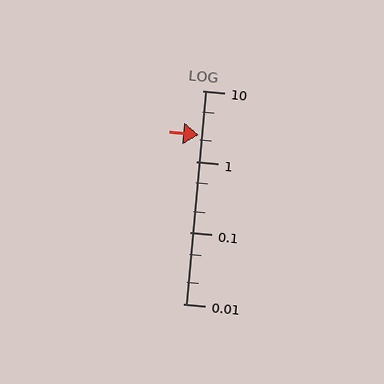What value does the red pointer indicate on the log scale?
The pointer indicates approximately 2.4.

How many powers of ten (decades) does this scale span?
The scale spans 3 decades, from 0.01 to 10.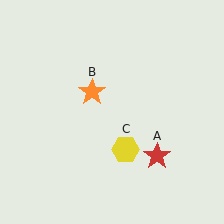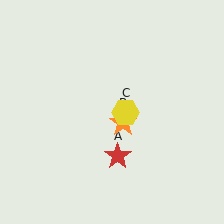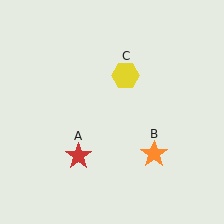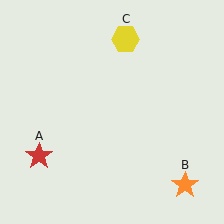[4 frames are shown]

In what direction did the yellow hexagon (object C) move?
The yellow hexagon (object C) moved up.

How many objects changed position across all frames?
3 objects changed position: red star (object A), orange star (object B), yellow hexagon (object C).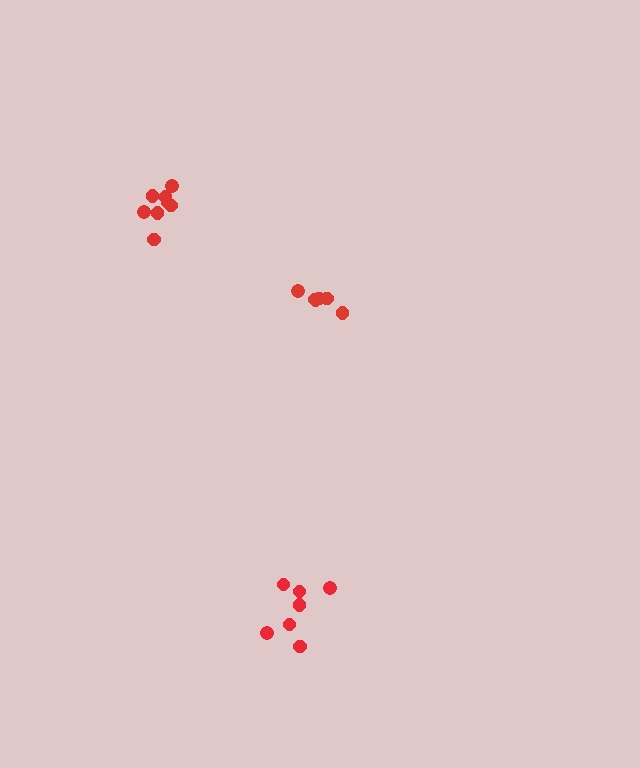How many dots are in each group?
Group 1: 6 dots, Group 2: 8 dots, Group 3: 7 dots (21 total).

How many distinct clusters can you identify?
There are 3 distinct clusters.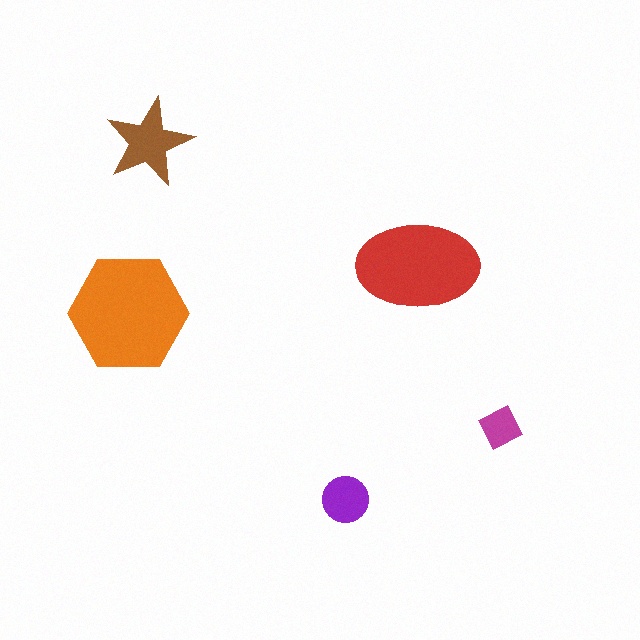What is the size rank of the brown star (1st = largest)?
3rd.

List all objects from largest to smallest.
The orange hexagon, the red ellipse, the brown star, the purple circle, the magenta diamond.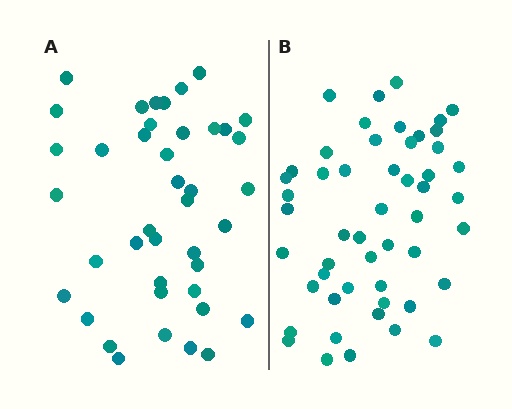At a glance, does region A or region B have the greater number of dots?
Region B (the right region) has more dots.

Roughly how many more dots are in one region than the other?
Region B has roughly 10 or so more dots than region A.